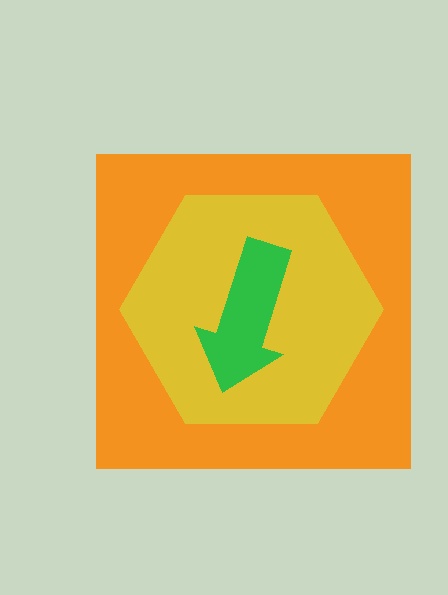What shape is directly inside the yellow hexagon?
The green arrow.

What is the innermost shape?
The green arrow.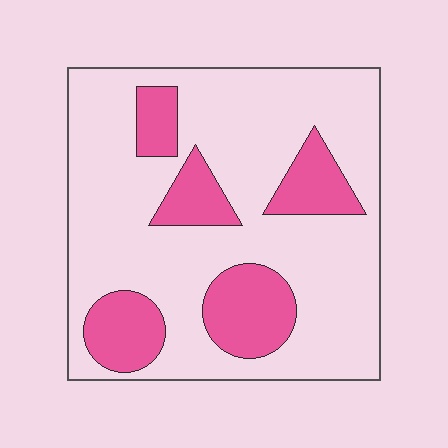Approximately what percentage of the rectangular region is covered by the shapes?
Approximately 25%.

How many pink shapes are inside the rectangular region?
5.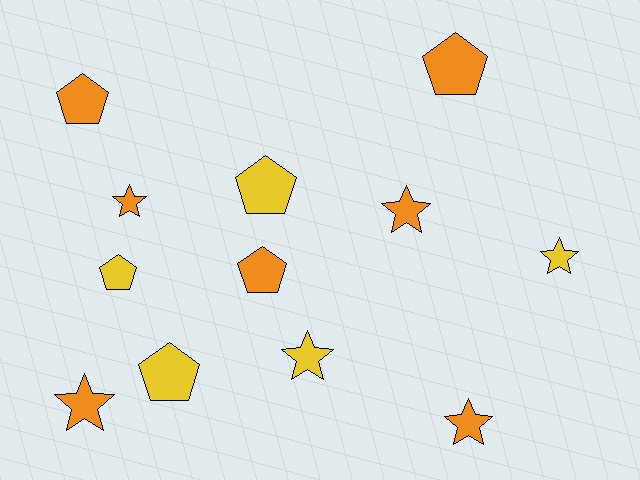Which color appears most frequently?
Orange, with 7 objects.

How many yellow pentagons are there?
There are 3 yellow pentagons.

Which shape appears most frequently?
Pentagon, with 6 objects.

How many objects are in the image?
There are 12 objects.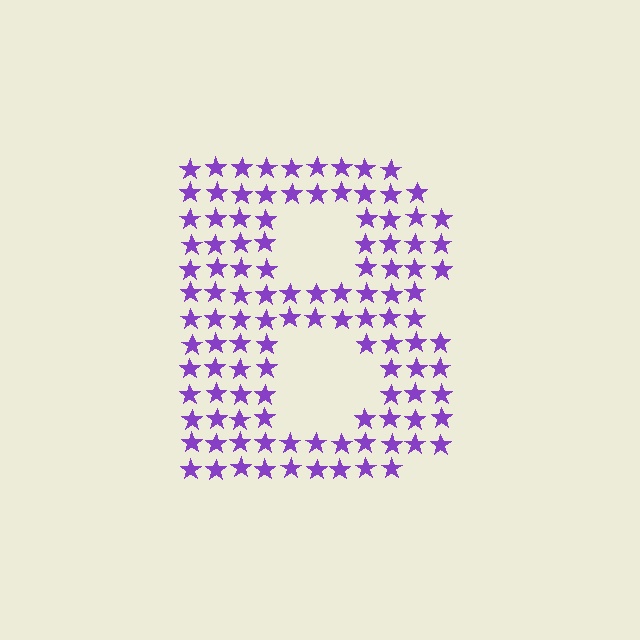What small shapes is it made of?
It is made of small stars.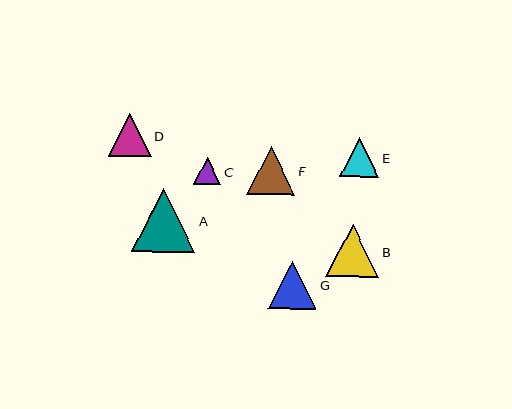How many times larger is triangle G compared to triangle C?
Triangle G is approximately 1.8 times the size of triangle C.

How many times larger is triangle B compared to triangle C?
Triangle B is approximately 1.9 times the size of triangle C.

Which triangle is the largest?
Triangle A is the largest with a size of approximately 64 pixels.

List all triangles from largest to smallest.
From largest to smallest: A, B, F, G, D, E, C.